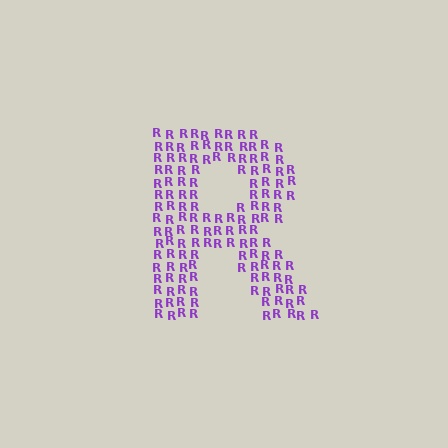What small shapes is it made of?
It is made of small letter R's.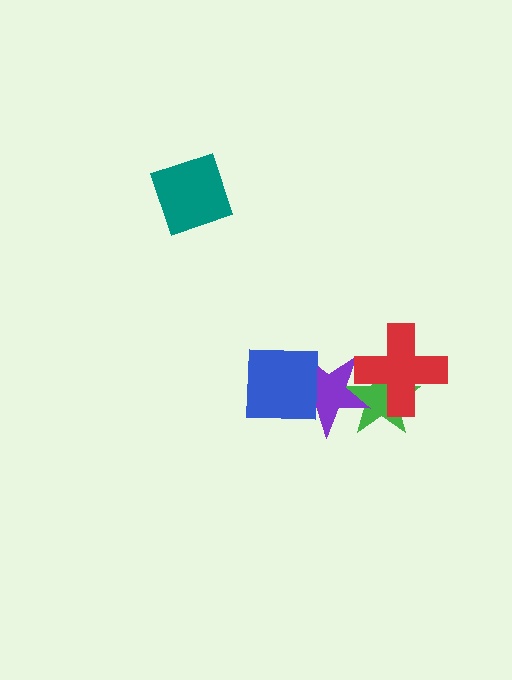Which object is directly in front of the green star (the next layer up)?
The purple star is directly in front of the green star.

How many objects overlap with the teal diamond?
0 objects overlap with the teal diamond.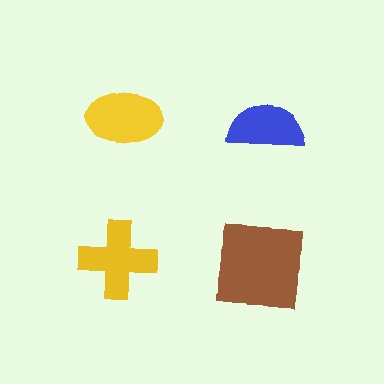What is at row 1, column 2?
A blue semicircle.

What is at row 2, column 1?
A yellow cross.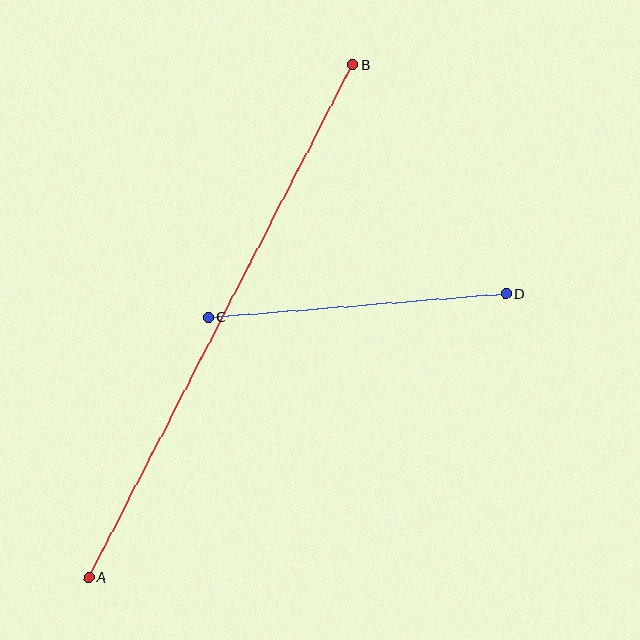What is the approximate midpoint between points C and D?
The midpoint is at approximately (357, 305) pixels.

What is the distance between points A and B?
The distance is approximately 577 pixels.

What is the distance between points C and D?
The distance is approximately 299 pixels.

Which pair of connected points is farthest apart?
Points A and B are farthest apart.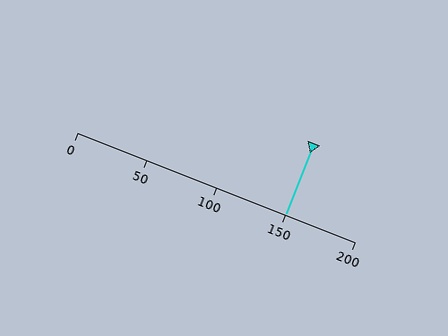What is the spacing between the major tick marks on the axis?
The major ticks are spaced 50 apart.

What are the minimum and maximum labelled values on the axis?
The axis runs from 0 to 200.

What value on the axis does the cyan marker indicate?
The marker indicates approximately 150.